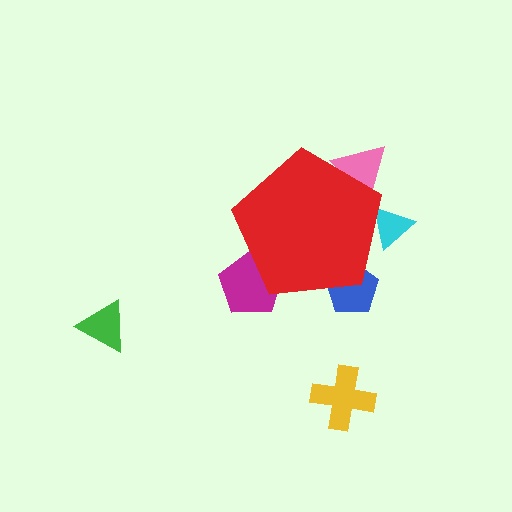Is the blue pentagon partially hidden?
Yes, the blue pentagon is partially hidden behind the red pentagon.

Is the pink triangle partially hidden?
Yes, the pink triangle is partially hidden behind the red pentagon.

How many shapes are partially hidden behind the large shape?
4 shapes are partially hidden.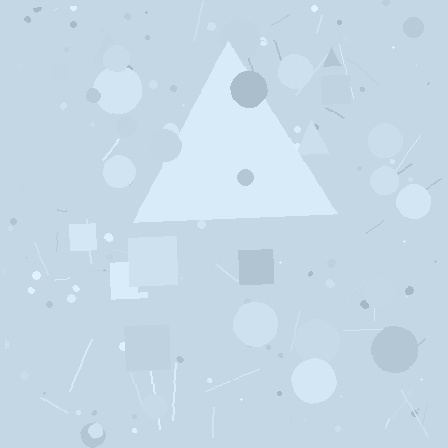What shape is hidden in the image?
A triangle is hidden in the image.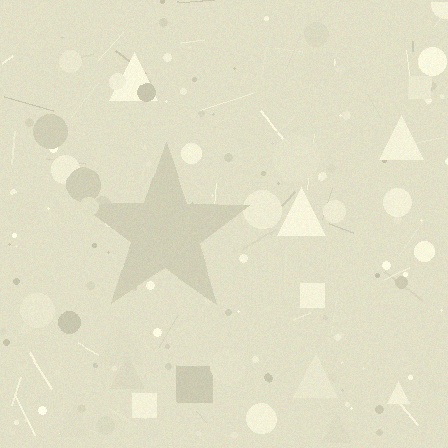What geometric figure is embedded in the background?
A star is embedded in the background.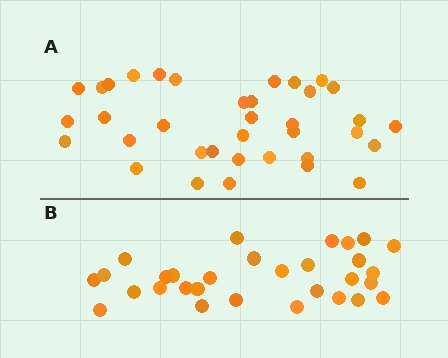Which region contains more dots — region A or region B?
Region A (the top region) has more dots.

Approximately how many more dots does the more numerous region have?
Region A has about 6 more dots than region B.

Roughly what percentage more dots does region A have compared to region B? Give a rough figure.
About 20% more.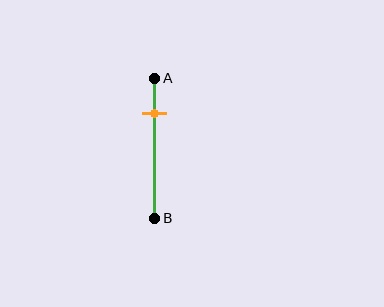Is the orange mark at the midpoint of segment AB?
No, the mark is at about 25% from A, not at the 50% midpoint.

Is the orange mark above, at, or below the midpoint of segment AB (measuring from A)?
The orange mark is above the midpoint of segment AB.